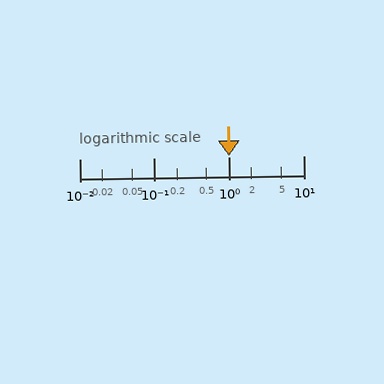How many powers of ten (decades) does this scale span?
The scale spans 3 decades, from 0.01 to 10.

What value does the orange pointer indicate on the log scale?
The pointer indicates approximately 1.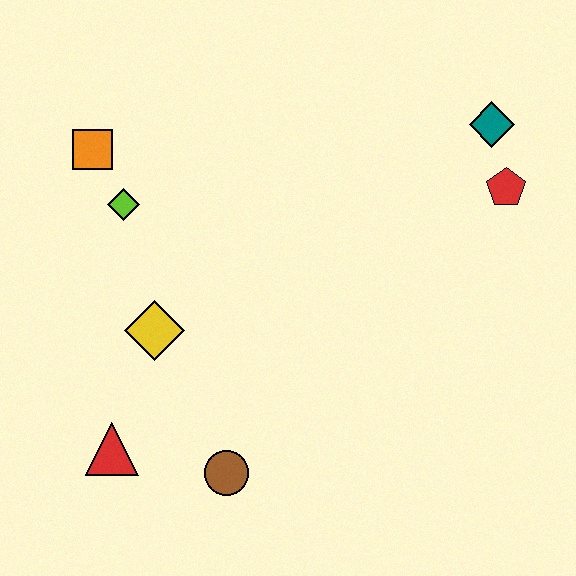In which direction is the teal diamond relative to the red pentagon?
The teal diamond is above the red pentagon.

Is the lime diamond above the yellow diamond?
Yes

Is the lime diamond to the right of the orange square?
Yes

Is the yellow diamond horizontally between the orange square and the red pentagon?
Yes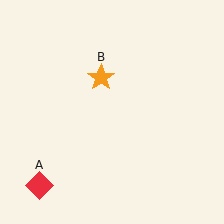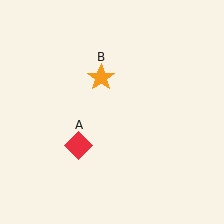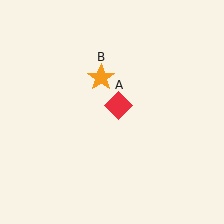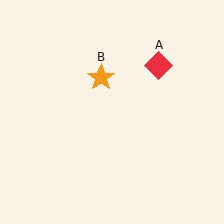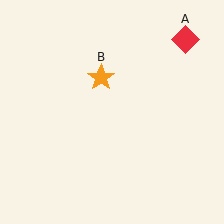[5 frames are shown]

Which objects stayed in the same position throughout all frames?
Orange star (object B) remained stationary.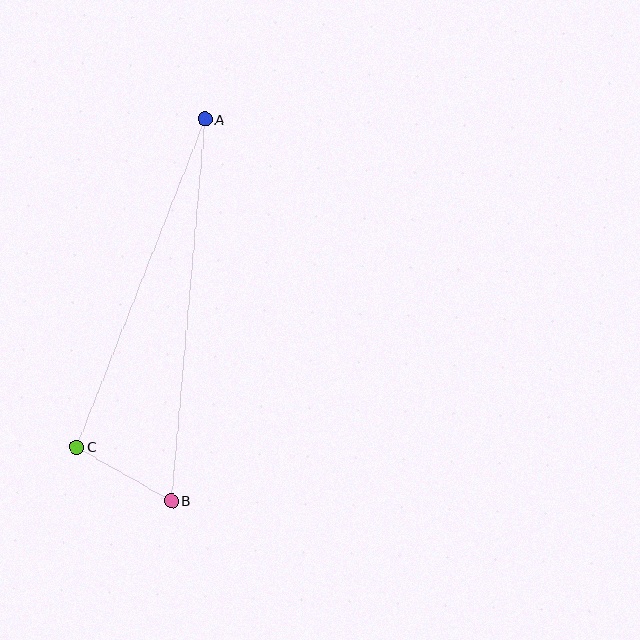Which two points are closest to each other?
Points B and C are closest to each other.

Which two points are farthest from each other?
Points A and B are farthest from each other.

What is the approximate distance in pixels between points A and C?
The distance between A and C is approximately 352 pixels.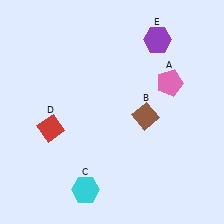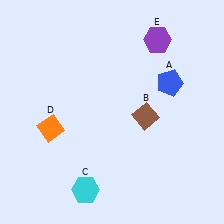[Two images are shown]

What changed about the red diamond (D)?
In Image 1, D is red. In Image 2, it changed to orange.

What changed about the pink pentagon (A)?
In Image 1, A is pink. In Image 2, it changed to blue.